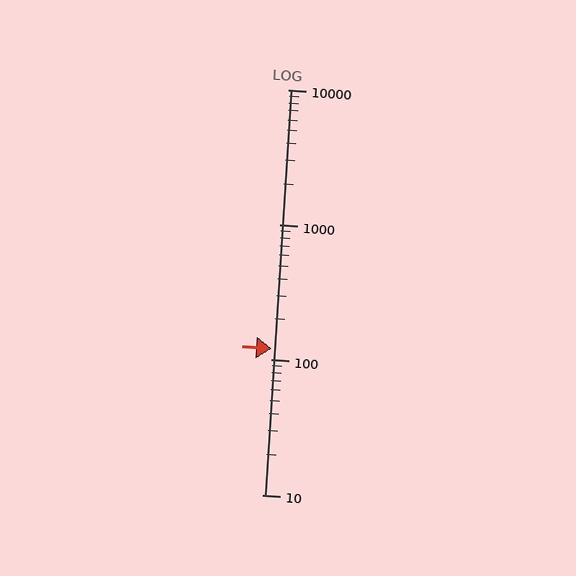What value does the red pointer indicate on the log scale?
The pointer indicates approximately 120.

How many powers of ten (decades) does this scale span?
The scale spans 3 decades, from 10 to 10000.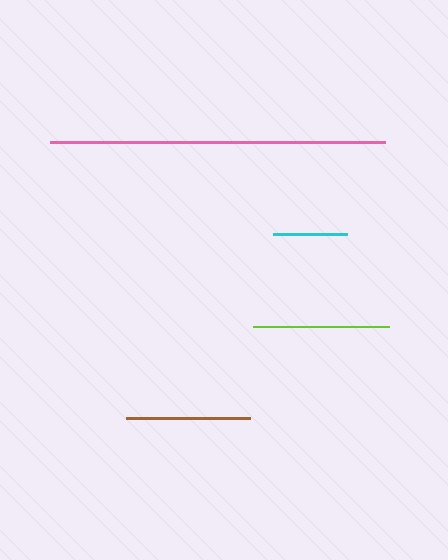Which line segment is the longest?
The pink line is the longest at approximately 335 pixels.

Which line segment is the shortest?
The cyan line is the shortest at approximately 74 pixels.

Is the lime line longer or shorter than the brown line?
The lime line is longer than the brown line.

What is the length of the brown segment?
The brown segment is approximately 124 pixels long.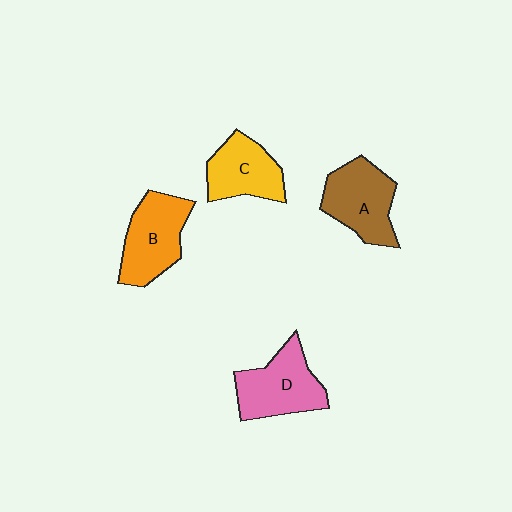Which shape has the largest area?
Shape D (pink).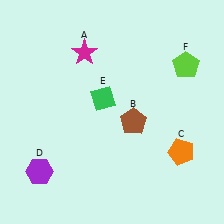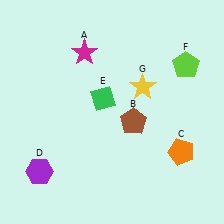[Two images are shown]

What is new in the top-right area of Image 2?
A yellow star (G) was added in the top-right area of Image 2.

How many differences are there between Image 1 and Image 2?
There is 1 difference between the two images.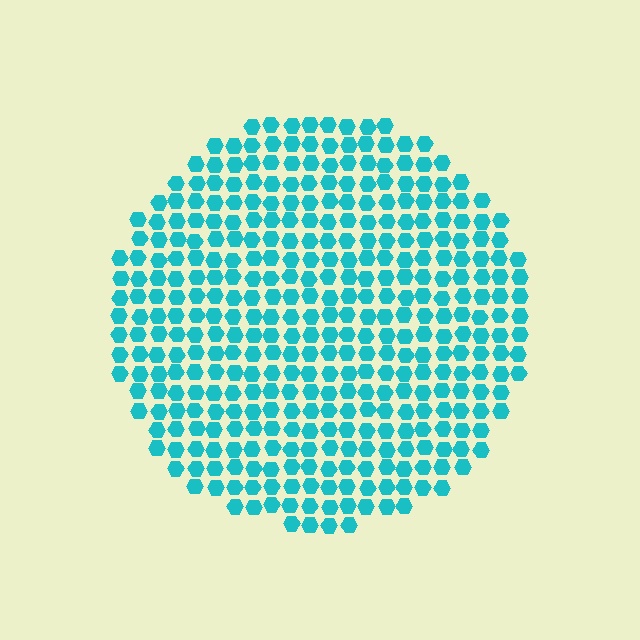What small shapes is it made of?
It is made of small hexagons.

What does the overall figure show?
The overall figure shows a circle.